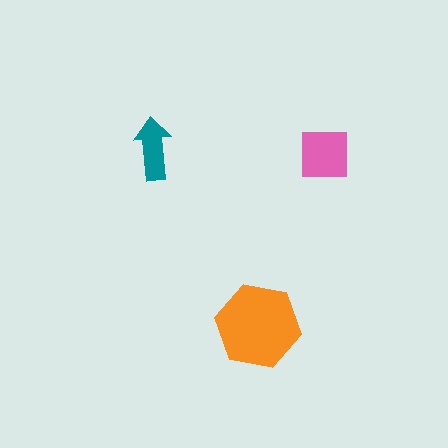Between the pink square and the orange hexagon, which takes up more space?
The orange hexagon.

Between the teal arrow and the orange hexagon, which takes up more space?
The orange hexagon.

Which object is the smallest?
The teal arrow.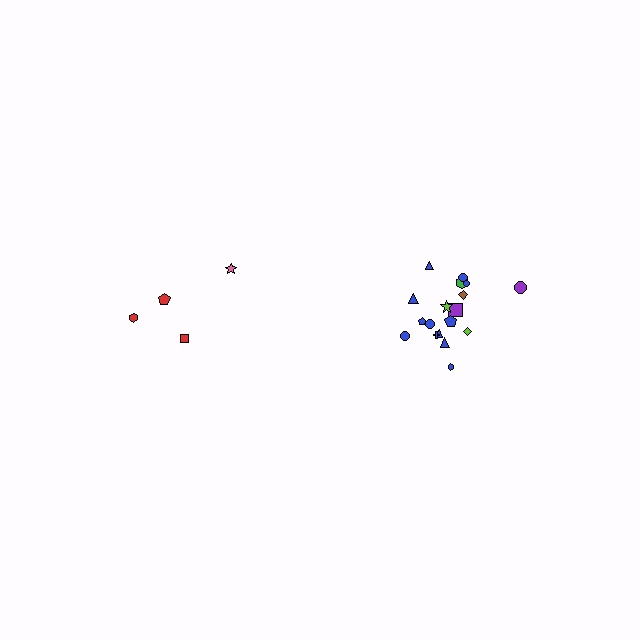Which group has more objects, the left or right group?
The right group.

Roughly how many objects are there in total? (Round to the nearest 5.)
Roughly 20 objects in total.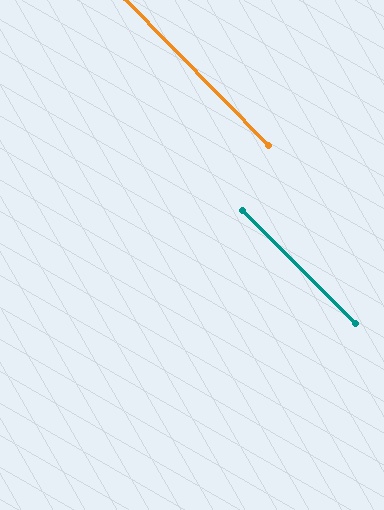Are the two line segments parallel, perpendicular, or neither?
Parallel — their directions differ by only 0.8°.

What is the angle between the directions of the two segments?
Approximately 1 degree.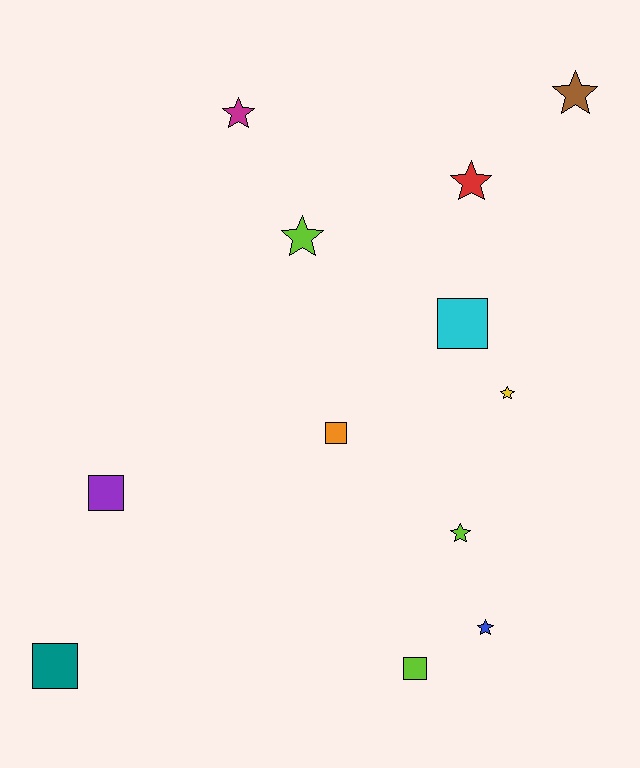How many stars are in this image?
There are 7 stars.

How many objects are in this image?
There are 12 objects.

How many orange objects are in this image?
There is 1 orange object.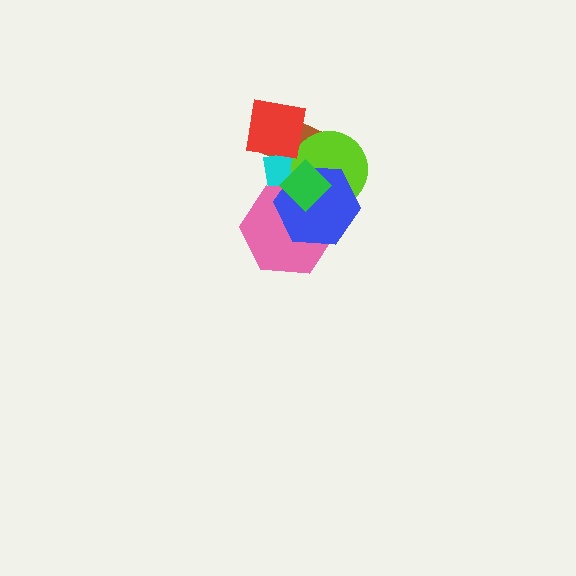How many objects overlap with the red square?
2 objects overlap with the red square.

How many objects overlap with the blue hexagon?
5 objects overlap with the blue hexagon.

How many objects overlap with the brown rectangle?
5 objects overlap with the brown rectangle.